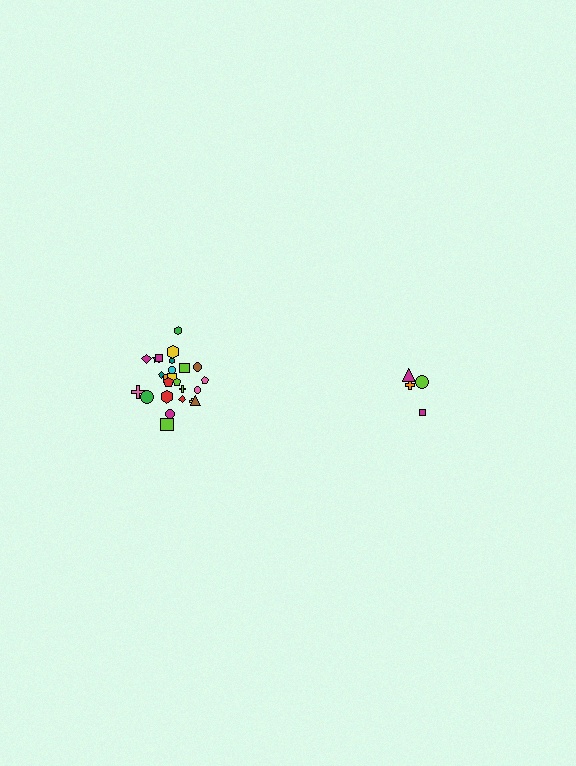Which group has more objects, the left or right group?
The left group.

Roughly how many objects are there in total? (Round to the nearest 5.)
Roughly 30 objects in total.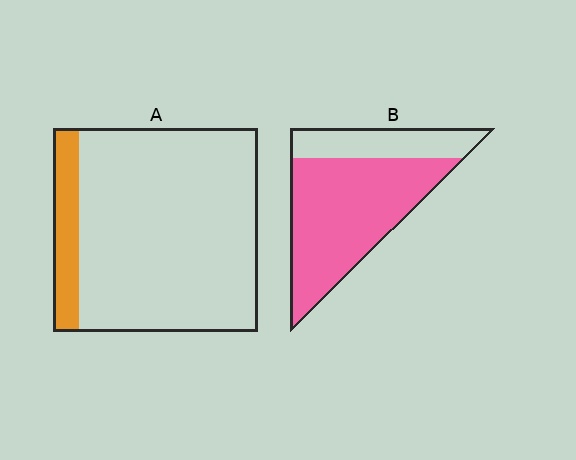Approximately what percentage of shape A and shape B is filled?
A is approximately 15% and B is approximately 75%.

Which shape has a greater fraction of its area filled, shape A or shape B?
Shape B.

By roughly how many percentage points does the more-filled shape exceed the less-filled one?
By roughly 60 percentage points (B over A).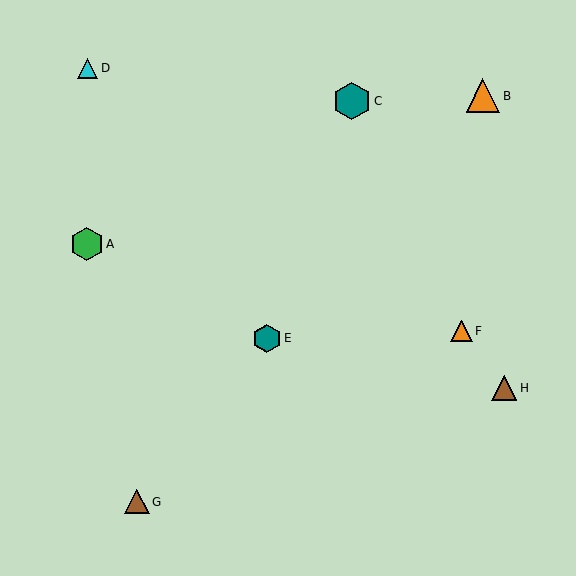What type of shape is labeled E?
Shape E is a teal hexagon.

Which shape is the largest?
The teal hexagon (labeled C) is the largest.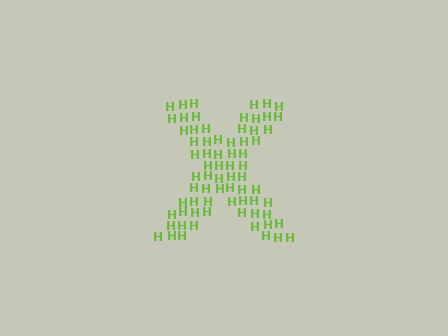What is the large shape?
The large shape is the letter X.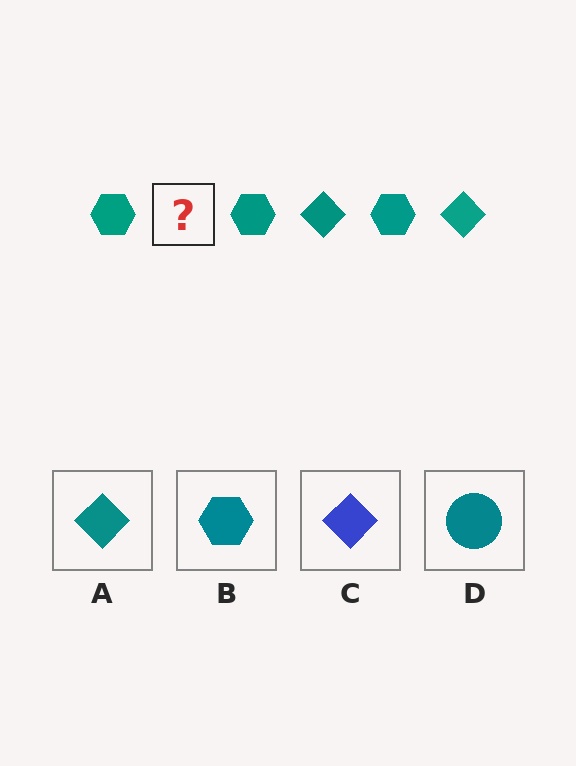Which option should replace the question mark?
Option A.